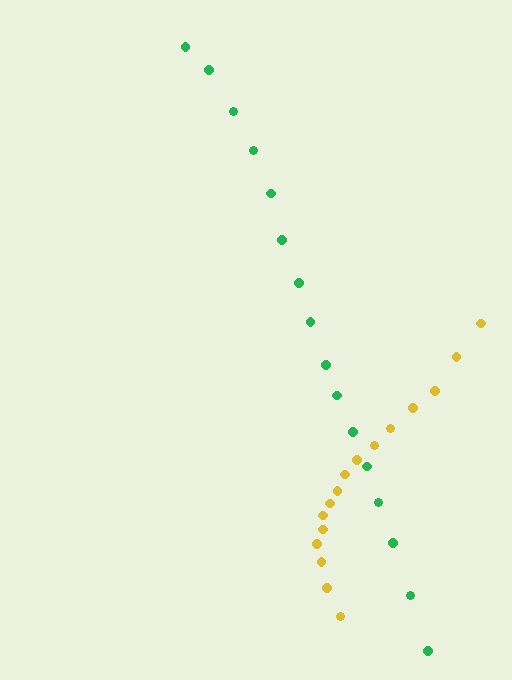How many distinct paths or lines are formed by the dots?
There are 2 distinct paths.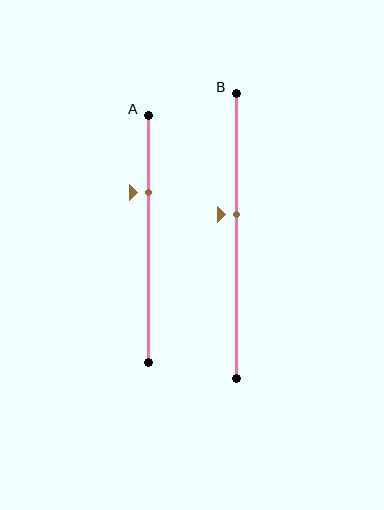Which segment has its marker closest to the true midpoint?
Segment B has its marker closest to the true midpoint.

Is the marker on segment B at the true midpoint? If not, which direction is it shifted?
No, the marker on segment B is shifted upward by about 8% of the segment length.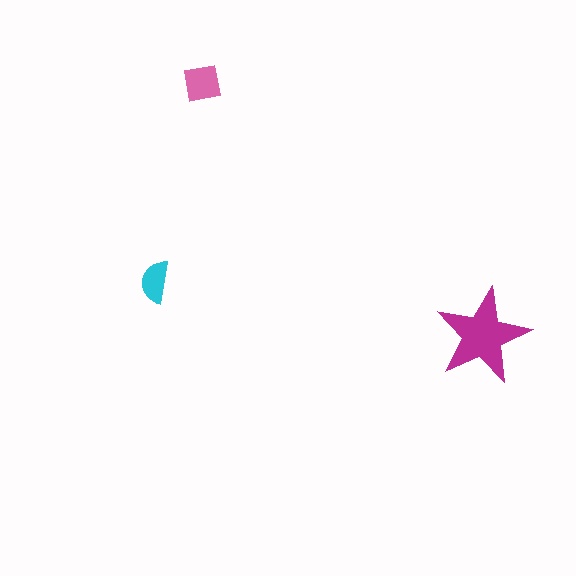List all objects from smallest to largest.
The cyan semicircle, the pink square, the magenta star.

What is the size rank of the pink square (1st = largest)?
2nd.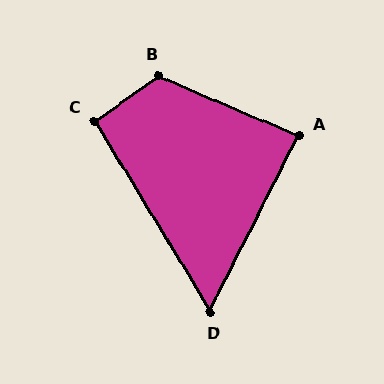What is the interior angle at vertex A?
Approximately 86 degrees (approximately right).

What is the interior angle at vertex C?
Approximately 94 degrees (approximately right).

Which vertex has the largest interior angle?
B, at approximately 122 degrees.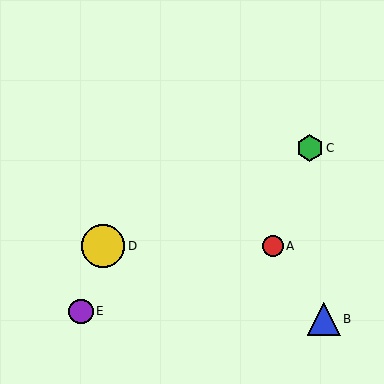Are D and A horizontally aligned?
Yes, both are at y≈246.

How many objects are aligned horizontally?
2 objects (A, D) are aligned horizontally.